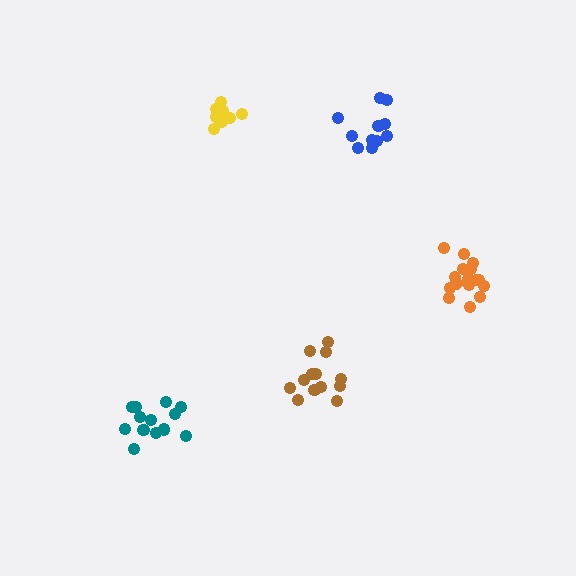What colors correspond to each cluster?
The clusters are colored: brown, orange, yellow, teal, blue.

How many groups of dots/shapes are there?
There are 5 groups.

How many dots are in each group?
Group 1: 13 dots, Group 2: 16 dots, Group 3: 11 dots, Group 4: 14 dots, Group 5: 11 dots (65 total).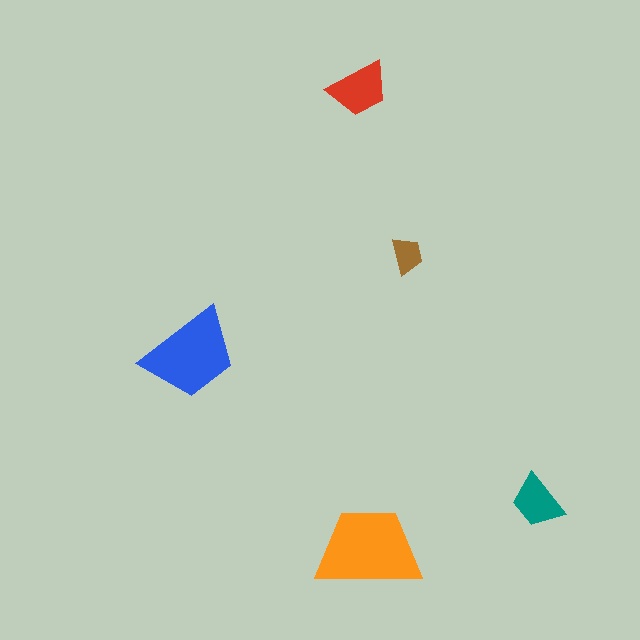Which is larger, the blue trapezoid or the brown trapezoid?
The blue one.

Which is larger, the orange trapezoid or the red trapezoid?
The orange one.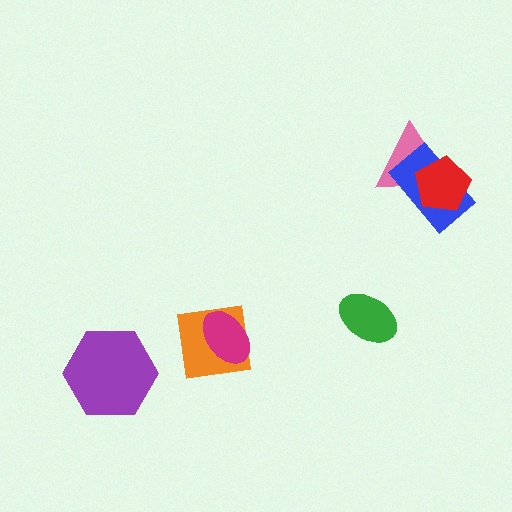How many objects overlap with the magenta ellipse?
1 object overlaps with the magenta ellipse.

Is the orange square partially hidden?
Yes, it is partially covered by another shape.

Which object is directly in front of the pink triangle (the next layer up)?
The blue rectangle is directly in front of the pink triangle.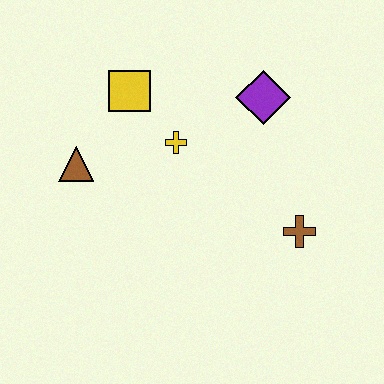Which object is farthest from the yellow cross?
The brown cross is farthest from the yellow cross.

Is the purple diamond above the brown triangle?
Yes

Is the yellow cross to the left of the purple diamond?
Yes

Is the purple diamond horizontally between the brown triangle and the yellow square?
No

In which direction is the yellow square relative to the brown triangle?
The yellow square is above the brown triangle.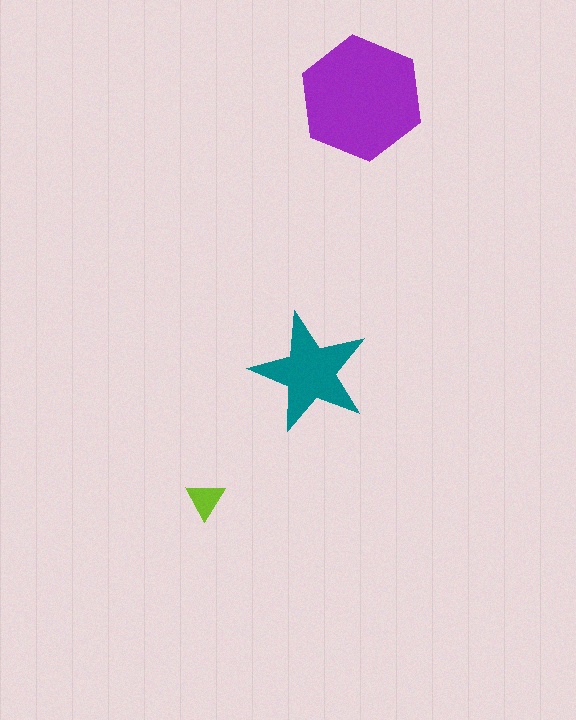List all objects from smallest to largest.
The lime triangle, the teal star, the purple hexagon.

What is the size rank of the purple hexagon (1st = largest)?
1st.